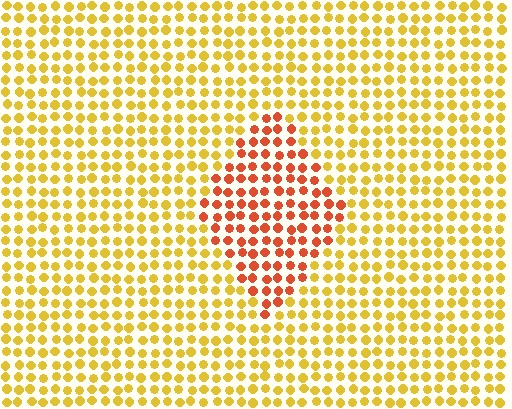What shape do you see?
I see a diamond.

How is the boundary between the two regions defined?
The boundary is defined purely by a slight shift in hue (about 40 degrees). Spacing, size, and orientation are identical on both sides.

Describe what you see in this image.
The image is filled with small yellow elements in a uniform arrangement. A diamond-shaped region is visible where the elements are tinted to a slightly different hue, forming a subtle color boundary.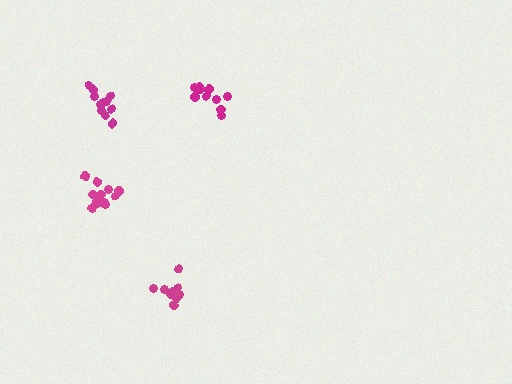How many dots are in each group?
Group 1: 10 dots, Group 2: 11 dots, Group 3: 10 dots, Group 4: 13 dots (44 total).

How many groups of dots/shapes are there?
There are 4 groups.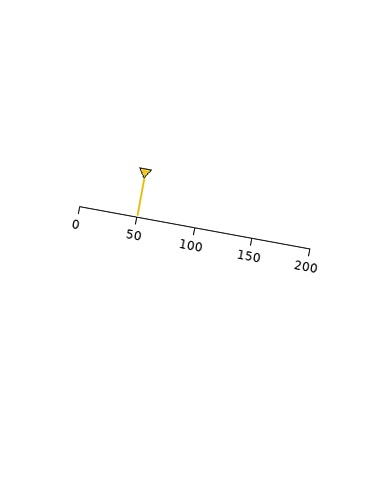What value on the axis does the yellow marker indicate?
The marker indicates approximately 50.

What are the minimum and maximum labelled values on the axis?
The axis runs from 0 to 200.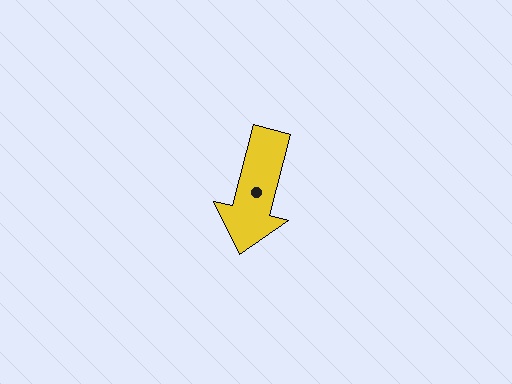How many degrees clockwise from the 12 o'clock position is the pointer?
Approximately 195 degrees.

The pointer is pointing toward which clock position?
Roughly 6 o'clock.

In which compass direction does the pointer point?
South.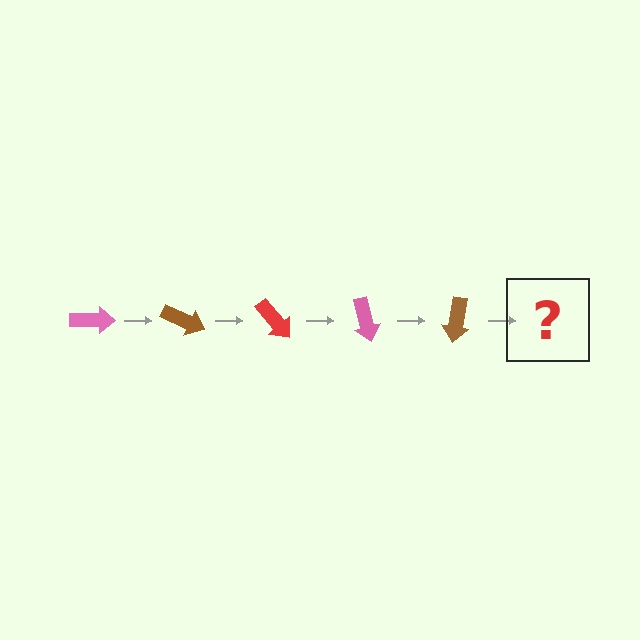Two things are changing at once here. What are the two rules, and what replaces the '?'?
The two rules are that it rotates 25 degrees each step and the color cycles through pink, brown, and red. The '?' should be a red arrow, rotated 125 degrees from the start.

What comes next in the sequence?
The next element should be a red arrow, rotated 125 degrees from the start.